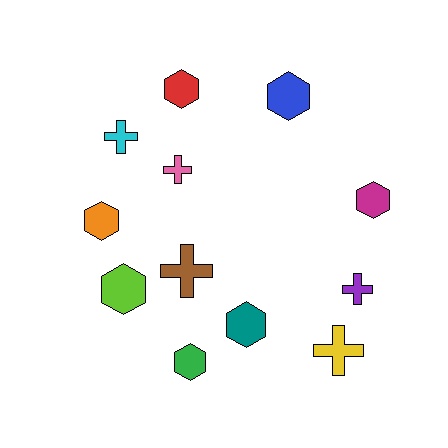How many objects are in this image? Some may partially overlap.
There are 12 objects.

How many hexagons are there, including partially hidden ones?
There are 7 hexagons.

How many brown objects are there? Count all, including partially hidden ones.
There is 1 brown object.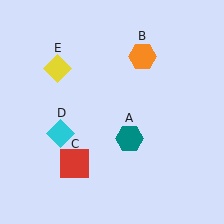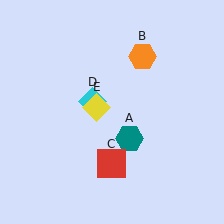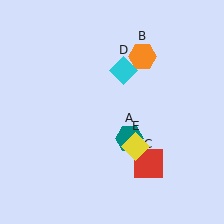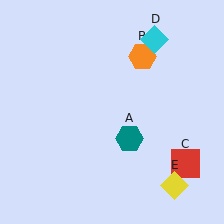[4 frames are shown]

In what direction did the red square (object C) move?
The red square (object C) moved right.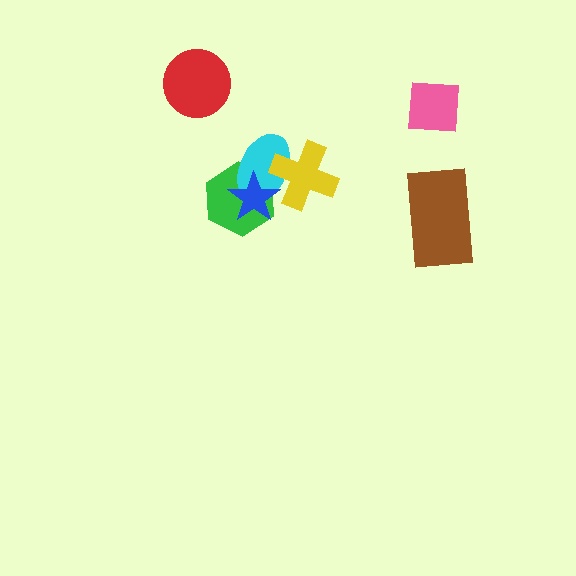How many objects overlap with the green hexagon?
2 objects overlap with the green hexagon.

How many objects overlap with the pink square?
0 objects overlap with the pink square.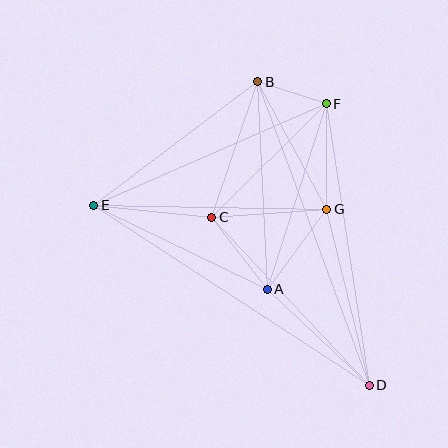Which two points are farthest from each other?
Points D and E are farthest from each other.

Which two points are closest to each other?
Points B and F are closest to each other.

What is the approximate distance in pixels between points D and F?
The distance between D and F is approximately 285 pixels.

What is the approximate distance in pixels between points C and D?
The distance between C and D is approximately 230 pixels.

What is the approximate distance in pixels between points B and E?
The distance between B and E is approximately 205 pixels.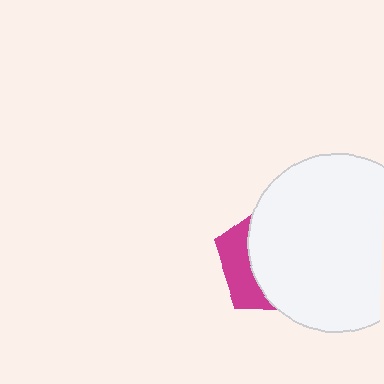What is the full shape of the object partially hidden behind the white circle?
The partially hidden object is a magenta pentagon.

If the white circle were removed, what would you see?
You would see the complete magenta pentagon.